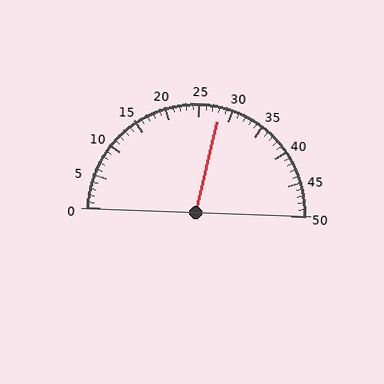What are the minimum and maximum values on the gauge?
The gauge ranges from 0 to 50.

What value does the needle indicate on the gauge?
The needle indicates approximately 28.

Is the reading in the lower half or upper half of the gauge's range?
The reading is in the upper half of the range (0 to 50).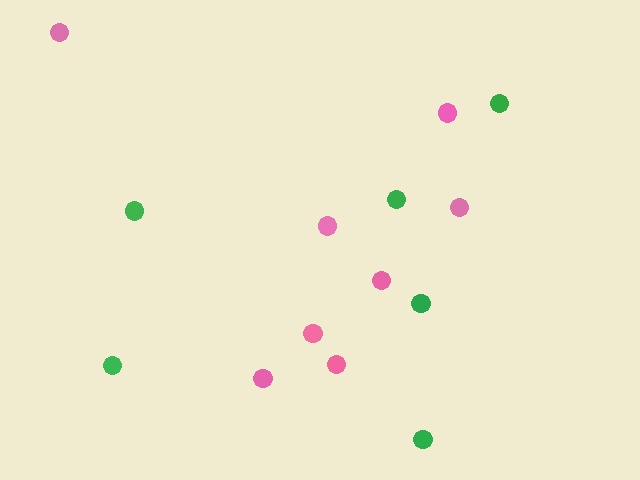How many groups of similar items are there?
There are 2 groups: one group of green circles (6) and one group of pink circles (8).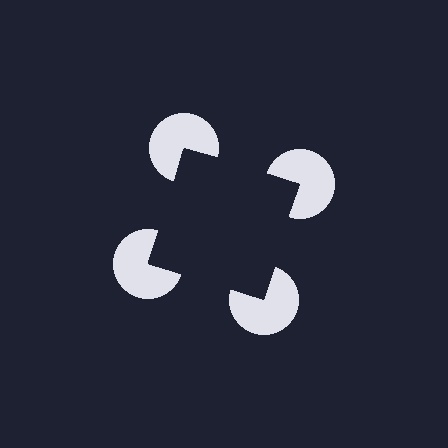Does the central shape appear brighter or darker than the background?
It typically appears slightly darker than the background, even though no actual brightness change is drawn.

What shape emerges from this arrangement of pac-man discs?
An illusory square — its edges are inferred from the aligned wedge cuts in the pac-man discs, not physically drawn.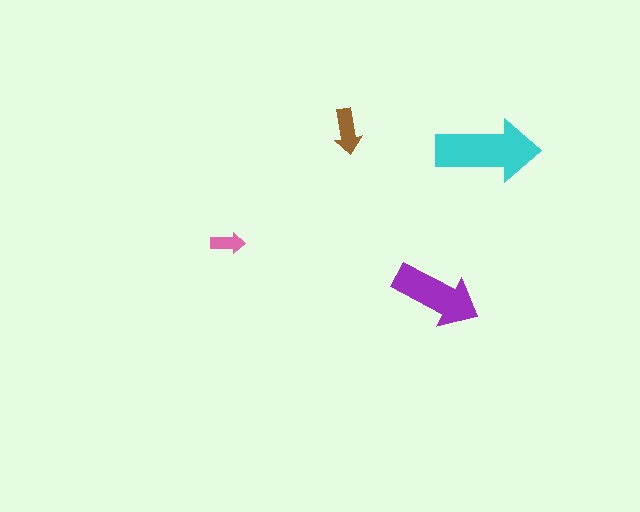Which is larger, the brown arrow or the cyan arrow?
The cyan one.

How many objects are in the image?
There are 4 objects in the image.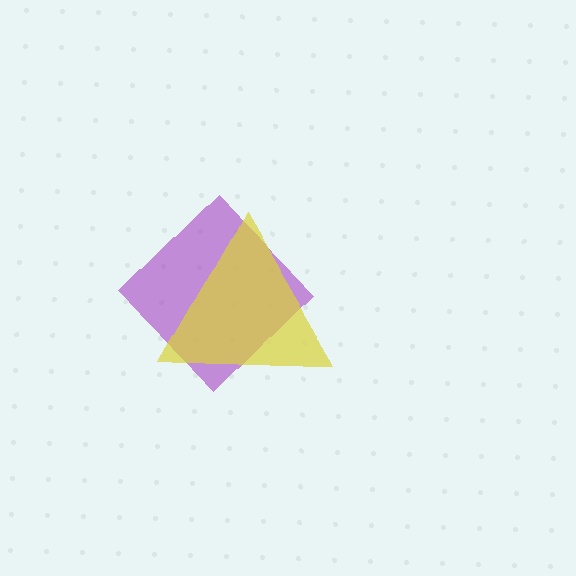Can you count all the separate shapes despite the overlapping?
Yes, there are 2 separate shapes.